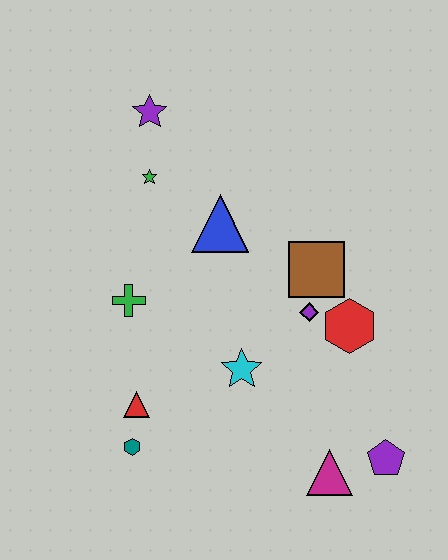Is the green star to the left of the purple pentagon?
Yes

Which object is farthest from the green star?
The purple pentagon is farthest from the green star.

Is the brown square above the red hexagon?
Yes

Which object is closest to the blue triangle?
The green star is closest to the blue triangle.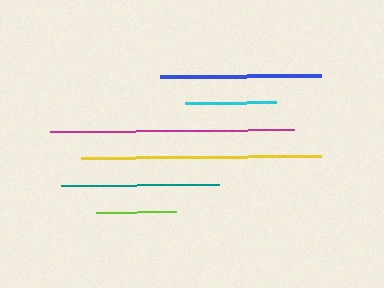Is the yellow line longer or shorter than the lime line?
The yellow line is longer than the lime line.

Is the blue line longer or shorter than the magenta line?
The magenta line is longer than the blue line.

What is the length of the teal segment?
The teal segment is approximately 158 pixels long.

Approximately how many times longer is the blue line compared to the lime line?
The blue line is approximately 2.0 times the length of the lime line.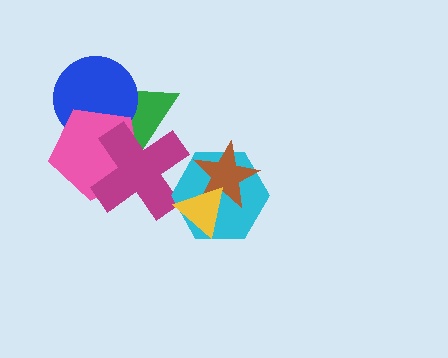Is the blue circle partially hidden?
Yes, it is partially covered by another shape.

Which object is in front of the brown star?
The yellow triangle is in front of the brown star.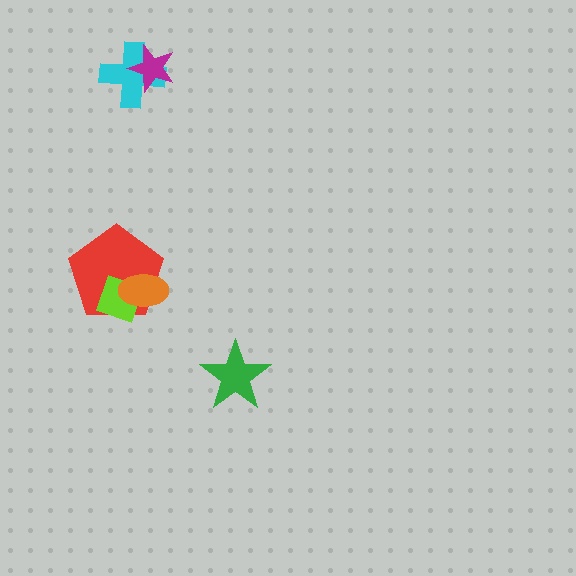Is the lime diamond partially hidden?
Yes, it is partially covered by another shape.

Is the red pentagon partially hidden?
Yes, it is partially covered by another shape.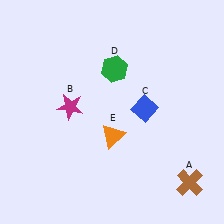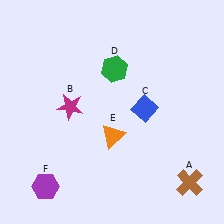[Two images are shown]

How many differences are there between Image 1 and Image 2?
There is 1 difference between the two images.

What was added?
A purple hexagon (F) was added in Image 2.